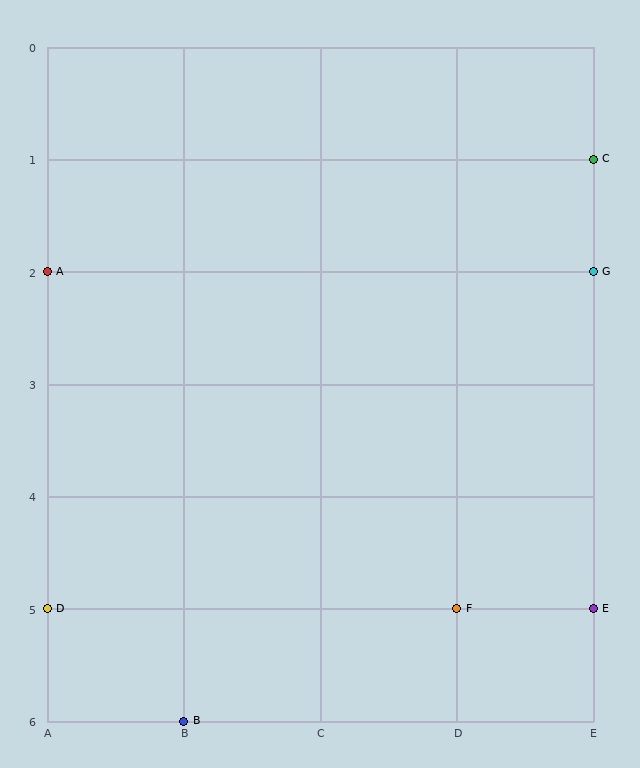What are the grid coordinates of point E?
Point E is at grid coordinates (E, 5).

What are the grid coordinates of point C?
Point C is at grid coordinates (E, 1).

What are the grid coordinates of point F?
Point F is at grid coordinates (D, 5).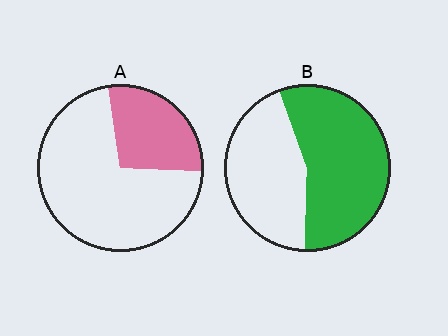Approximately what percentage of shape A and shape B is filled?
A is approximately 30% and B is approximately 55%.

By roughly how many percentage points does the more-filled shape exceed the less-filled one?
By roughly 30 percentage points (B over A).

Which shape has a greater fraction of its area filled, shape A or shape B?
Shape B.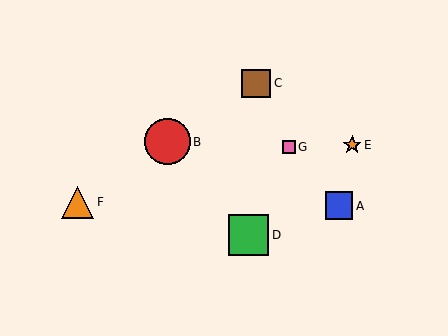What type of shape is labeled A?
Shape A is a blue square.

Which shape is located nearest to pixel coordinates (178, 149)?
The red circle (labeled B) at (167, 142) is nearest to that location.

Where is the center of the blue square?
The center of the blue square is at (339, 206).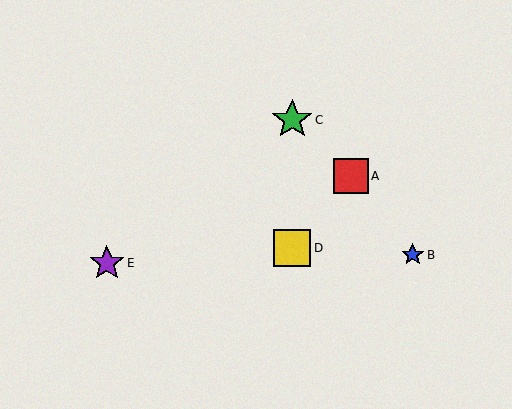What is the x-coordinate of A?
Object A is at x≈351.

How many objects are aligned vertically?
2 objects (C, D) are aligned vertically.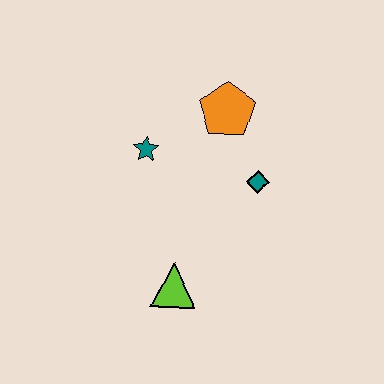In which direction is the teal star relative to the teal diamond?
The teal star is to the left of the teal diamond.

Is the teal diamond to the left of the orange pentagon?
No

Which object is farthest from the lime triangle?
The orange pentagon is farthest from the lime triangle.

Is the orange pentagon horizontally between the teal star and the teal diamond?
Yes